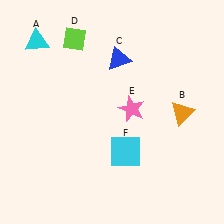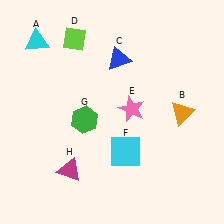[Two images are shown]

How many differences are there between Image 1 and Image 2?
There are 2 differences between the two images.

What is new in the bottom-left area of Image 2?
A magenta triangle (H) was added in the bottom-left area of Image 2.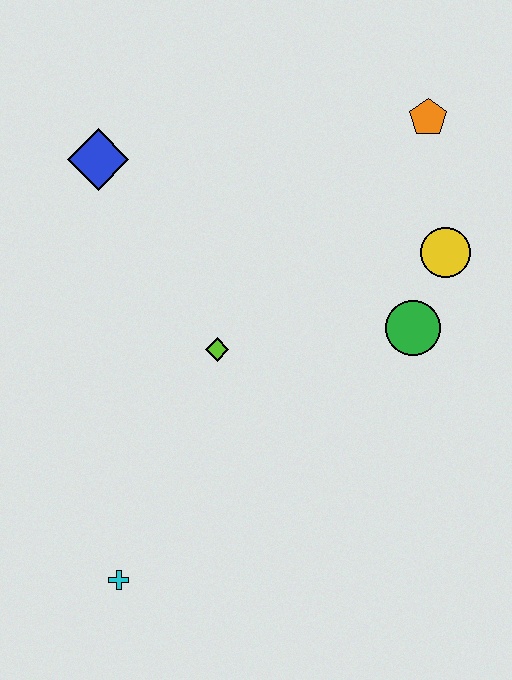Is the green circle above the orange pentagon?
No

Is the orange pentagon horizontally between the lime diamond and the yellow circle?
Yes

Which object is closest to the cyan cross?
The lime diamond is closest to the cyan cross.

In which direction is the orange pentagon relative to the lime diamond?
The orange pentagon is above the lime diamond.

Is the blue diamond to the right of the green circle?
No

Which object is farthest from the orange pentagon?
The cyan cross is farthest from the orange pentagon.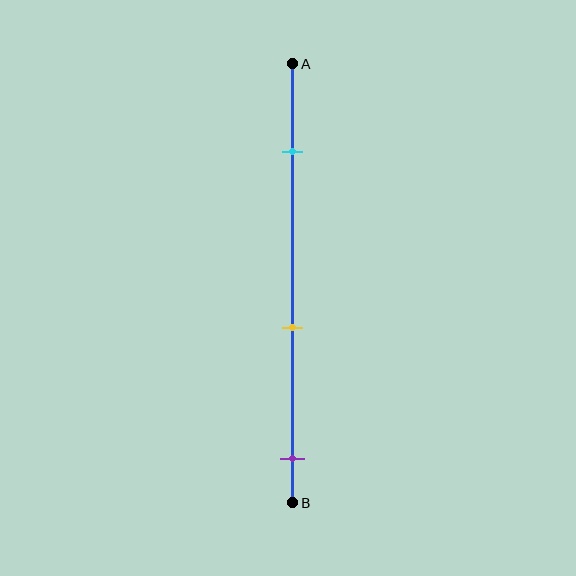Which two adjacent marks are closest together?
The yellow and purple marks are the closest adjacent pair.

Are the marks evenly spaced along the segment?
Yes, the marks are approximately evenly spaced.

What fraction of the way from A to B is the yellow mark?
The yellow mark is approximately 60% (0.6) of the way from A to B.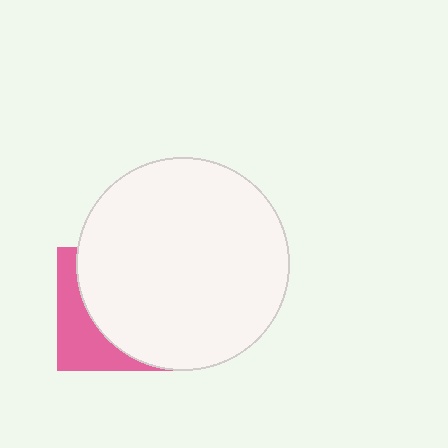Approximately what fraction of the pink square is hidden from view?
Roughly 69% of the pink square is hidden behind the white circle.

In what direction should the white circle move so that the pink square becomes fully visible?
The white circle should move right. That is the shortest direction to clear the overlap and leave the pink square fully visible.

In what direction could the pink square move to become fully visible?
The pink square could move left. That would shift it out from behind the white circle entirely.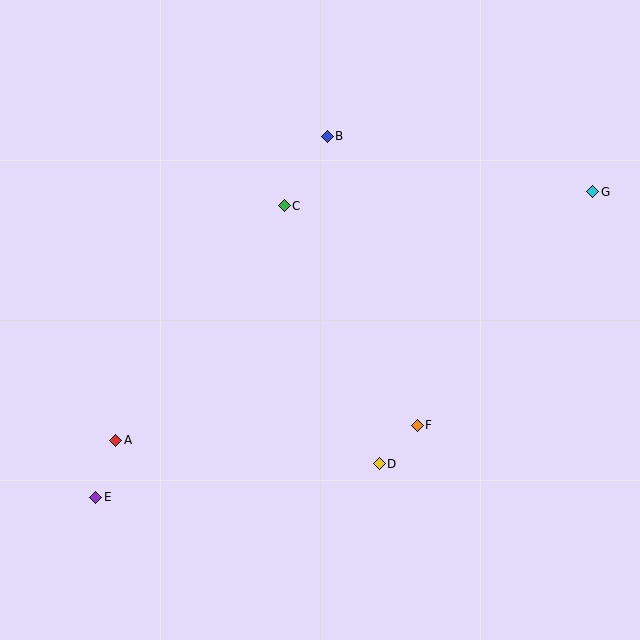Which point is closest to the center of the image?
Point C at (284, 206) is closest to the center.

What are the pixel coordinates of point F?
Point F is at (417, 425).